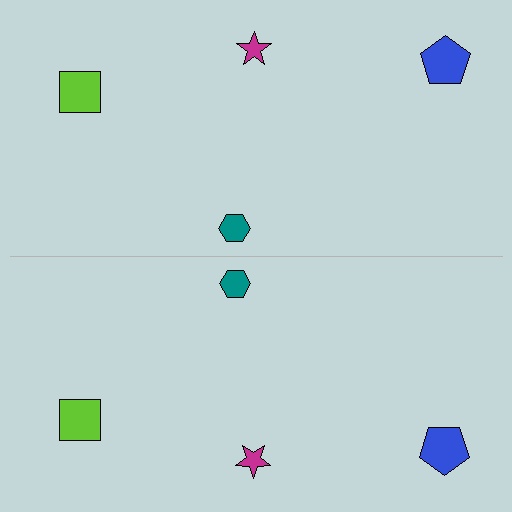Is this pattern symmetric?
Yes, this pattern has bilateral (reflection) symmetry.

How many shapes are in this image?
There are 8 shapes in this image.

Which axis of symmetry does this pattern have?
The pattern has a horizontal axis of symmetry running through the center of the image.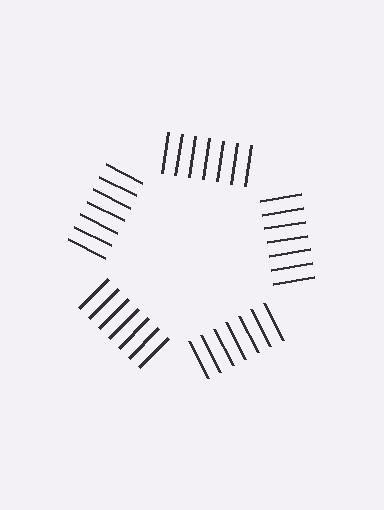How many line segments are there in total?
35 — 7 along each of the 5 edges.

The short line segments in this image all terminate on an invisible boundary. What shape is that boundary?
An illusory pentagon — the line segments terminate on its edges but no continuous stroke is drawn.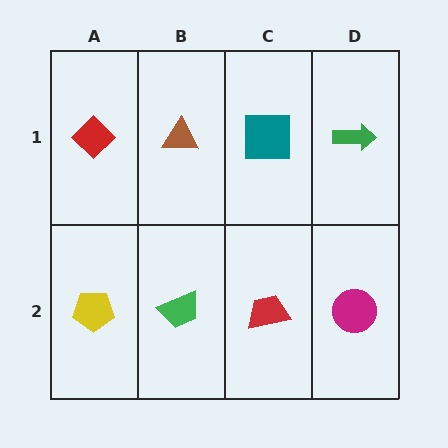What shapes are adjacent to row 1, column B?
A green trapezoid (row 2, column B), a red diamond (row 1, column A), a teal square (row 1, column C).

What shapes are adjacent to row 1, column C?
A red trapezoid (row 2, column C), a brown triangle (row 1, column B), a green arrow (row 1, column D).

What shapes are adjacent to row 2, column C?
A teal square (row 1, column C), a green trapezoid (row 2, column B), a magenta circle (row 2, column D).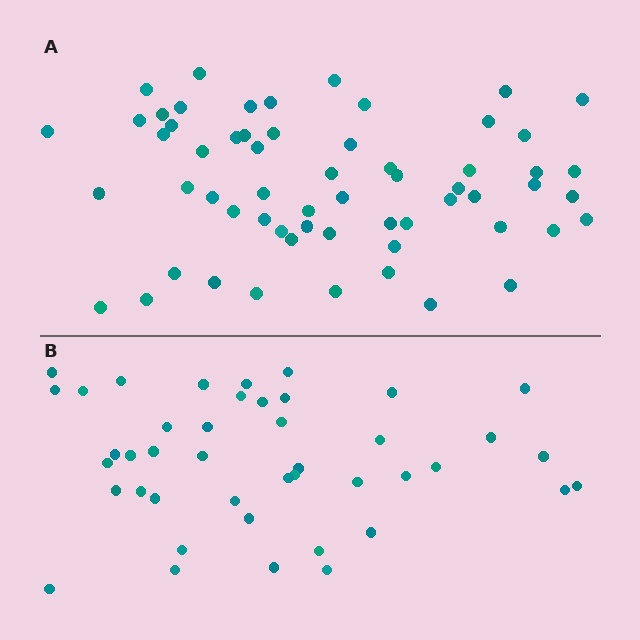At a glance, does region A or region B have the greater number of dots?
Region A (the top region) has more dots.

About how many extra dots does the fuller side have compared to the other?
Region A has approximately 15 more dots than region B.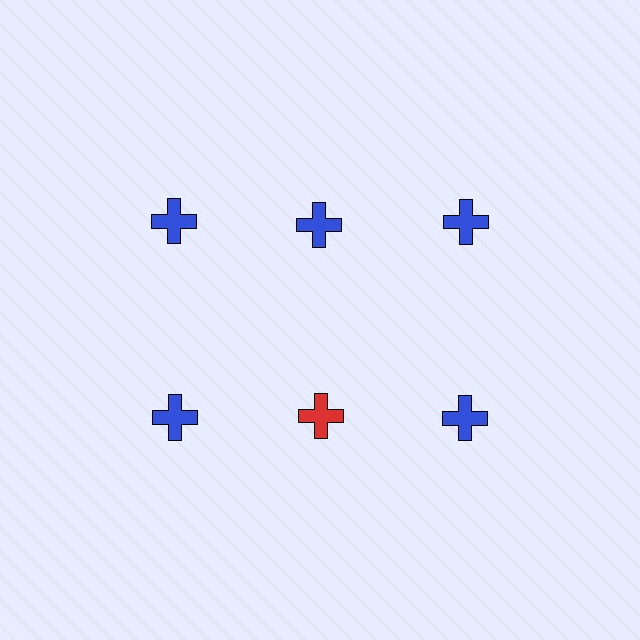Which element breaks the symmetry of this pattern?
The red cross in the second row, second from left column breaks the symmetry. All other shapes are blue crosses.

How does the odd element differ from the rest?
It has a different color: red instead of blue.